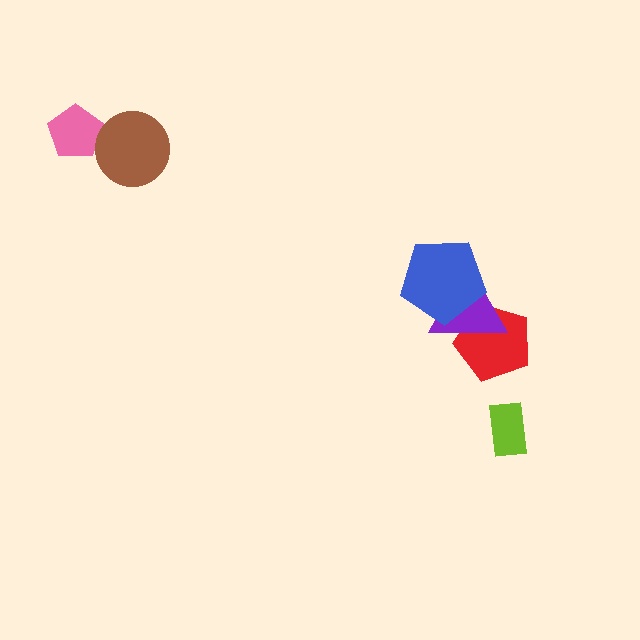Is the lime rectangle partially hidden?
No, no other shape covers it.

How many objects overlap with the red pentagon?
1 object overlaps with the red pentagon.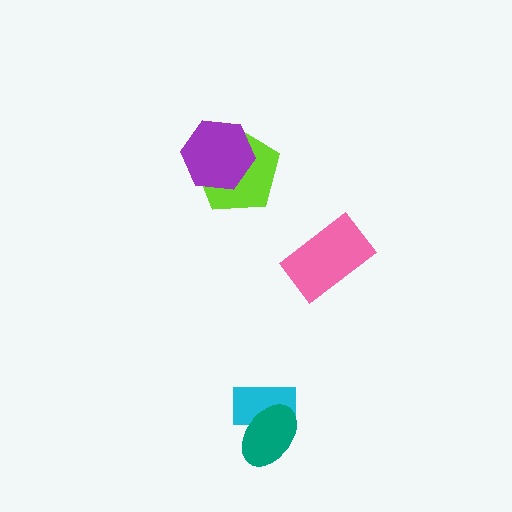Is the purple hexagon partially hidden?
No, no other shape covers it.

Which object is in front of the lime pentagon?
The purple hexagon is in front of the lime pentagon.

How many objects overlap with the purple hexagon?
1 object overlaps with the purple hexagon.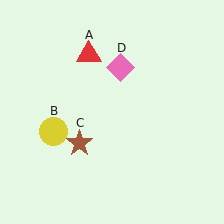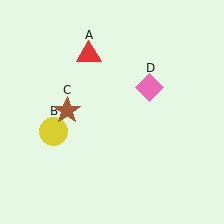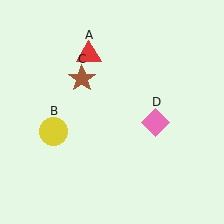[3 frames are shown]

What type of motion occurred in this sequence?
The brown star (object C), pink diamond (object D) rotated clockwise around the center of the scene.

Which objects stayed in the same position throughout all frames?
Red triangle (object A) and yellow circle (object B) remained stationary.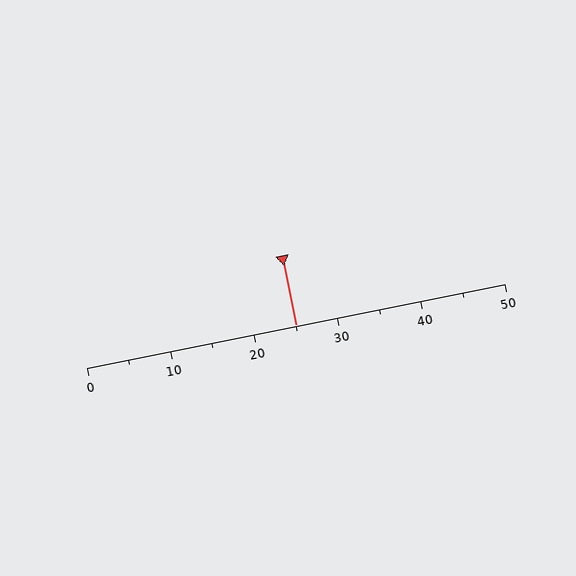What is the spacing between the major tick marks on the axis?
The major ticks are spaced 10 apart.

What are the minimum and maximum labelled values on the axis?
The axis runs from 0 to 50.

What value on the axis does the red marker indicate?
The marker indicates approximately 25.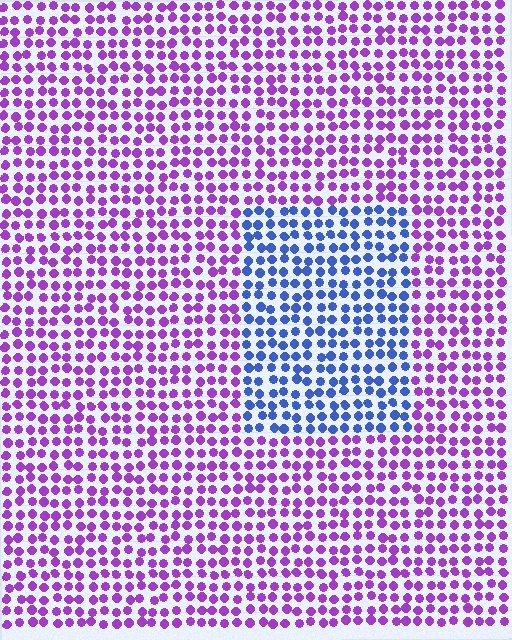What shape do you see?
I see a rectangle.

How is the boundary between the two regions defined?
The boundary is defined purely by a slight shift in hue (about 60 degrees). Spacing, size, and orientation are identical on both sides.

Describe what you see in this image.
The image is filled with small purple elements in a uniform arrangement. A rectangle-shaped region is visible where the elements are tinted to a slightly different hue, forming a subtle color boundary.